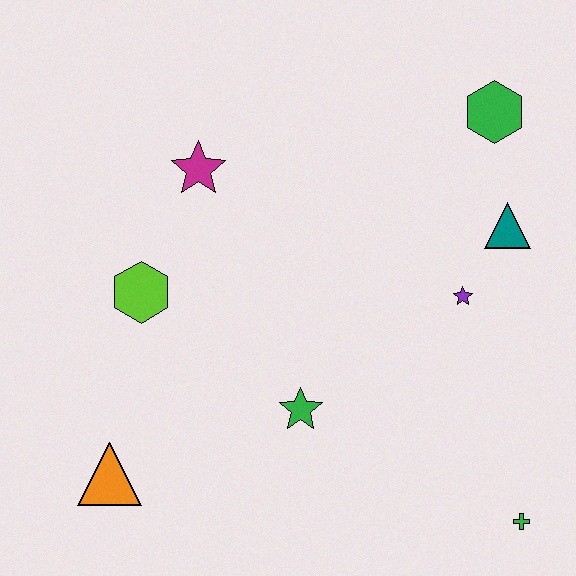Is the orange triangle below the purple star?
Yes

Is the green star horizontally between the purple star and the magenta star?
Yes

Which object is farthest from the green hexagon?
The orange triangle is farthest from the green hexagon.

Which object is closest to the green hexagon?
The teal triangle is closest to the green hexagon.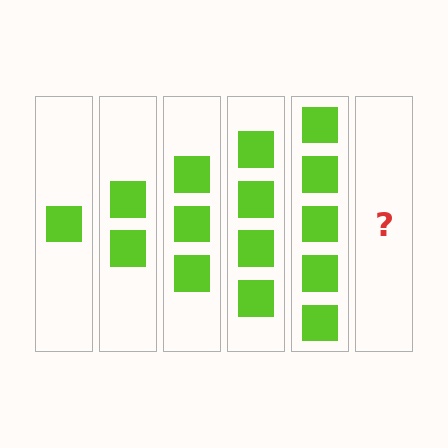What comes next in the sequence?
The next element should be 6 squares.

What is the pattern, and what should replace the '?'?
The pattern is that each step adds one more square. The '?' should be 6 squares.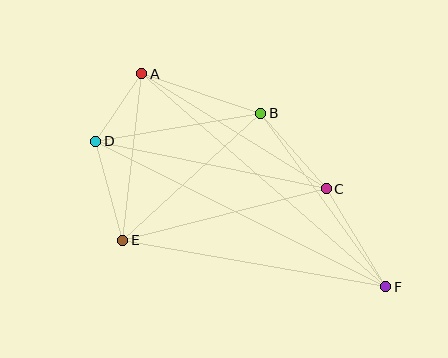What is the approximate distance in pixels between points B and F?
The distance between B and F is approximately 214 pixels.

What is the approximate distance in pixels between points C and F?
The distance between C and F is approximately 115 pixels.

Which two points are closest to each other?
Points A and D are closest to each other.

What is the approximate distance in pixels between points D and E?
The distance between D and E is approximately 103 pixels.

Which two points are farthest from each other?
Points D and F are farthest from each other.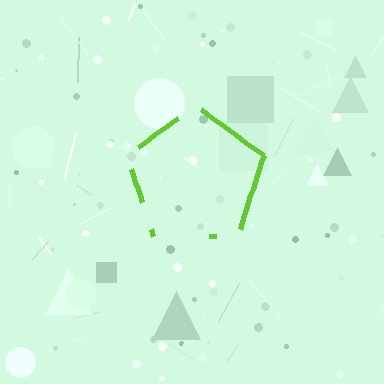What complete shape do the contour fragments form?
The contour fragments form a pentagon.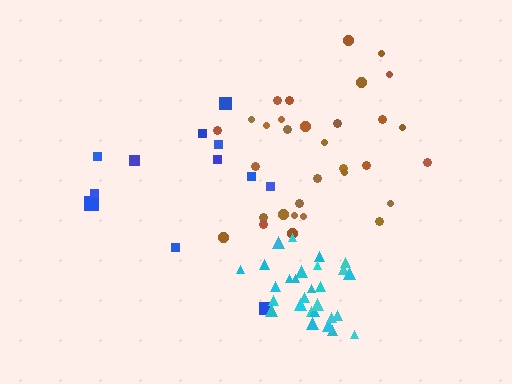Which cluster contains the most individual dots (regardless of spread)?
Brown (32).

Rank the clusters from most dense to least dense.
cyan, brown, blue.